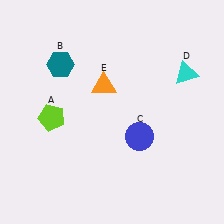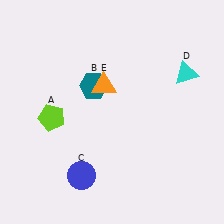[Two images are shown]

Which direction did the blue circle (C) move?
The blue circle (C) moved left.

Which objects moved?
The objects that moved are: the teal hexagon (B), the blue circle (C).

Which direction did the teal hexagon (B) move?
The teal hexagon (B) moved right.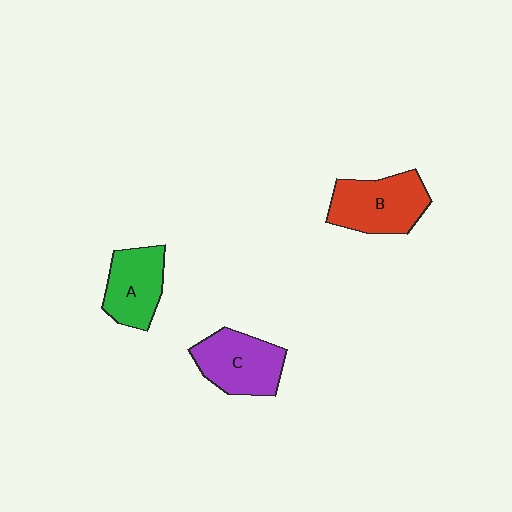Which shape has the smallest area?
Shape A (green).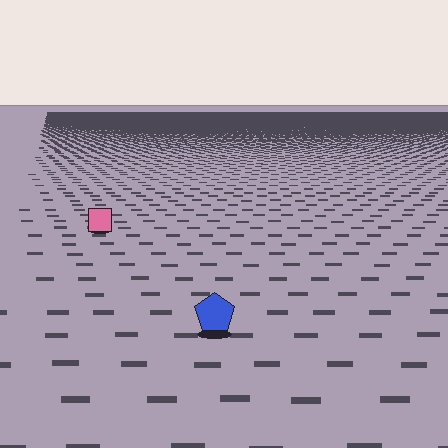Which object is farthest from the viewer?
The pink square is farthest from the viewer. It appears smaller and the ground texture around it is denser.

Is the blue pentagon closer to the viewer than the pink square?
Yes. The blue pentagon is closer — you can tell from the texture gradient: the ground texture is coarser near it.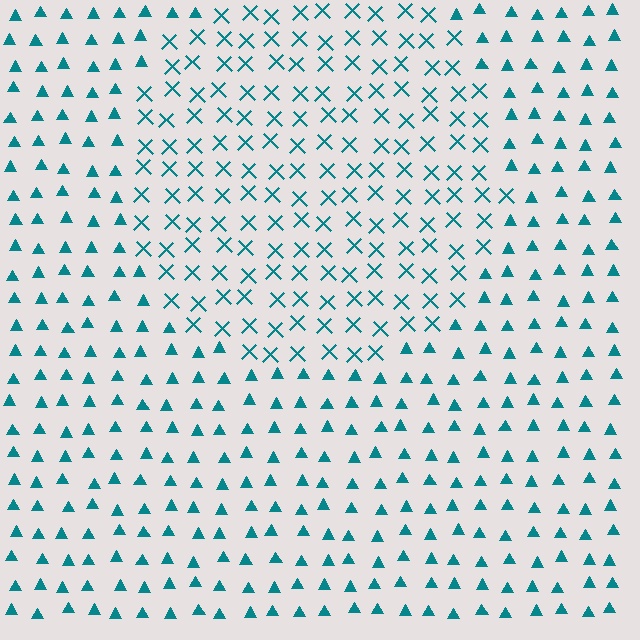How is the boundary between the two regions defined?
The boundary is defined by a change in element shape: X marks inside vs. triangles outside. All elements share the same color and spacing.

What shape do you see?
I see a circle.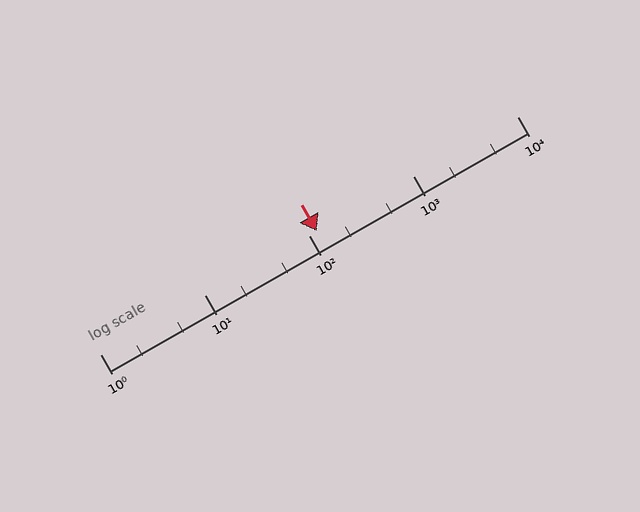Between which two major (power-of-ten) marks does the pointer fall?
The pointer is between 100 and 1000.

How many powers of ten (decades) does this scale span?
The scale spans 4 decades, from 1 to 10000.